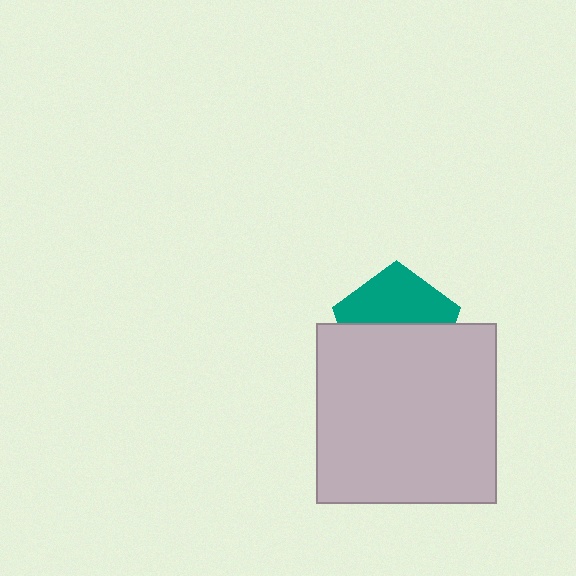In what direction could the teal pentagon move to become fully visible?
The teal pentagon could move up. That would shift it out from behind the light gray square entirely.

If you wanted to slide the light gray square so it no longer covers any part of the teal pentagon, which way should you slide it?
Slide it down — that is the most direct way to separate the two shapes.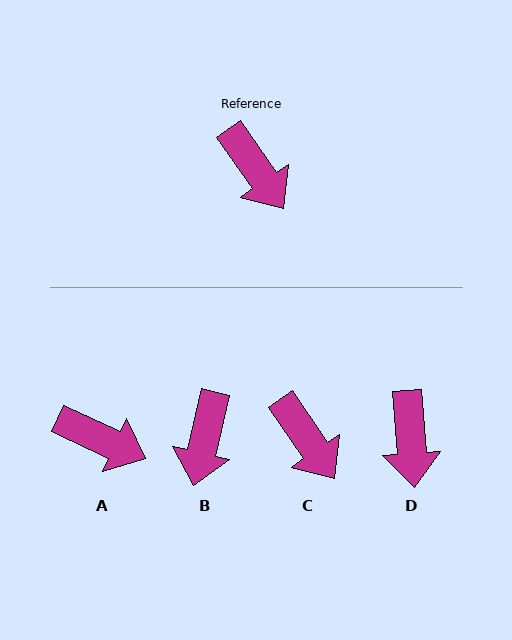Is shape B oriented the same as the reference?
No, it is off by about 48 degrees.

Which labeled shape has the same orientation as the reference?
C.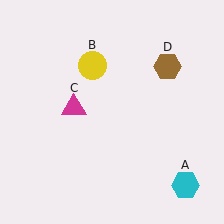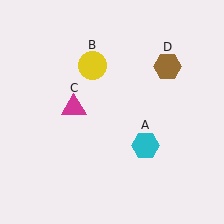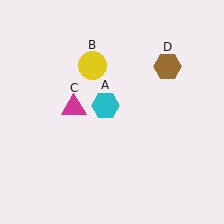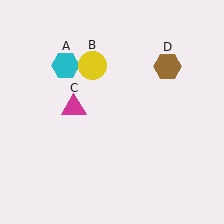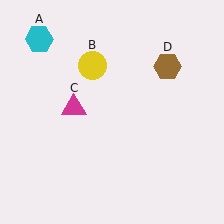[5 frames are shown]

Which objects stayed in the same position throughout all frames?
Yellow circle (object B) and magenta triangle (object C) and brown hexagon (object D) remained stationary.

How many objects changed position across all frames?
1 object changed position: cyan hexagon (object A).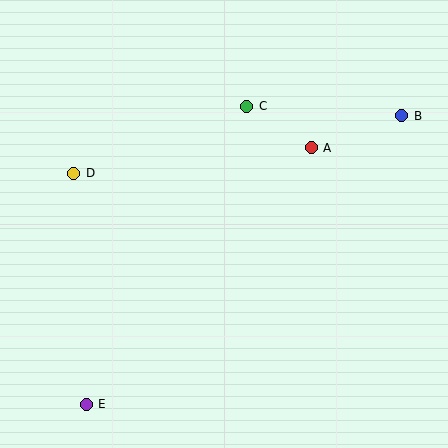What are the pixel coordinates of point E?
Point E is at (86, 404).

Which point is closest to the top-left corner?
Point D is closest to the top-left corner.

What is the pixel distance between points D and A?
The distance between D and A is 239 pixels.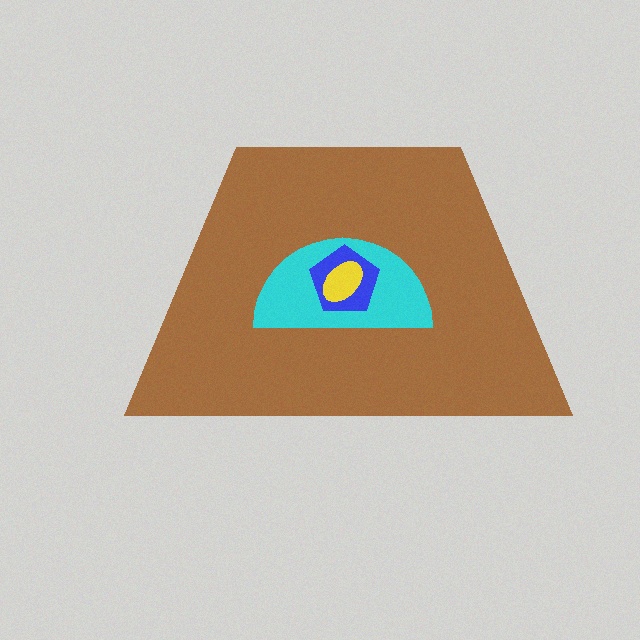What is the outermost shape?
The brown trapezoid.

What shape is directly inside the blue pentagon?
The yellow ellipse.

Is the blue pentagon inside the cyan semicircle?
Yes.